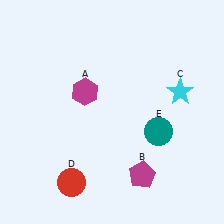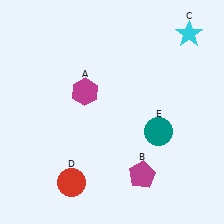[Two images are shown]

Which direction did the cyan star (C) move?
The cyan star (C) moved up.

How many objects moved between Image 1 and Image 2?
1 object moved between the two images.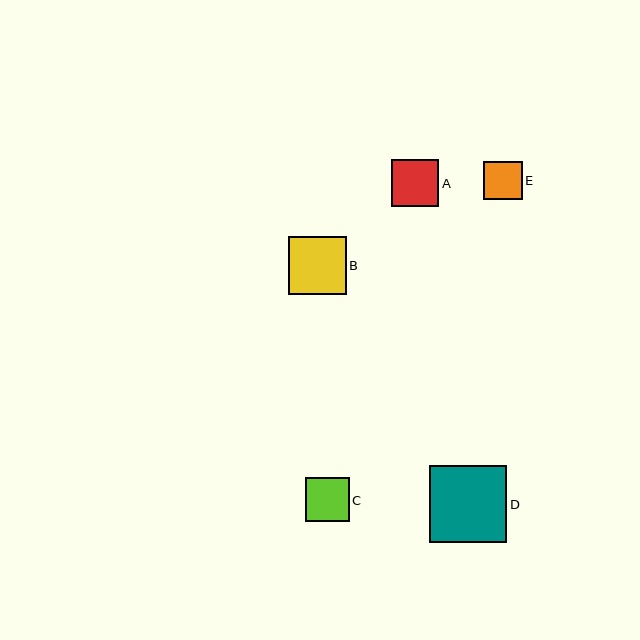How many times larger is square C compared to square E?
Square C is approximately 1.1 times the size of square E.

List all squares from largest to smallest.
From largest to smallest: D, B, A, C, E.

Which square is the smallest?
Square E is the smallest with a size of approximately 39 pixels.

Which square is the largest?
Square D is the largest with a size of approximately 77 pixels.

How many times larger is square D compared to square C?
Square D is approximately 1.8 times the size of square C.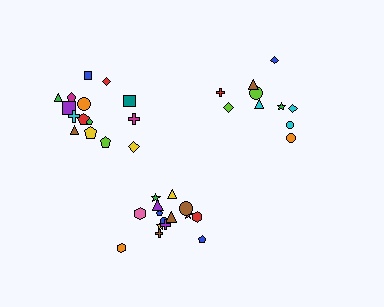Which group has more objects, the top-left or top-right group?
The top-left group.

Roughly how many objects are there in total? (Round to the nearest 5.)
Roughly 40 objects in total.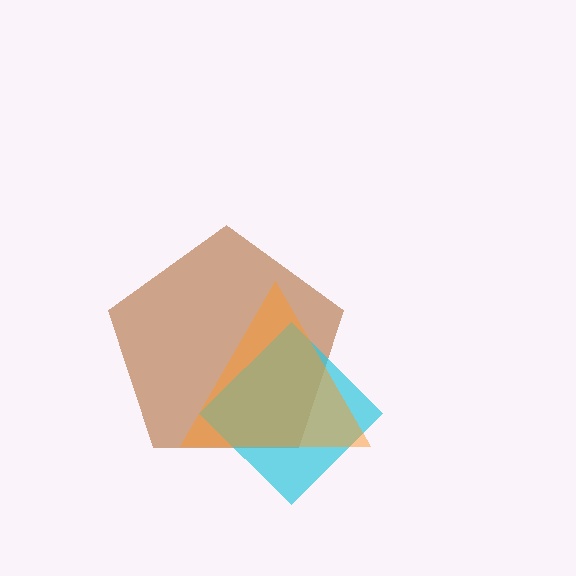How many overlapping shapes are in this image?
There are 3 overlapping shapes in the image.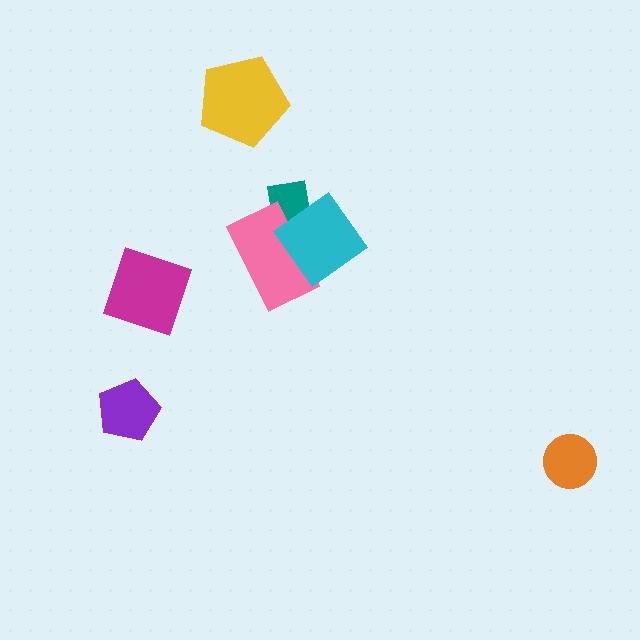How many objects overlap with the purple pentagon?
0 objects overlap with the purple pentagon.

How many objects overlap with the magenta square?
0 objects overlap with the magenta square.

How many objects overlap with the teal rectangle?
2 objects overlap with the teal rectangle.